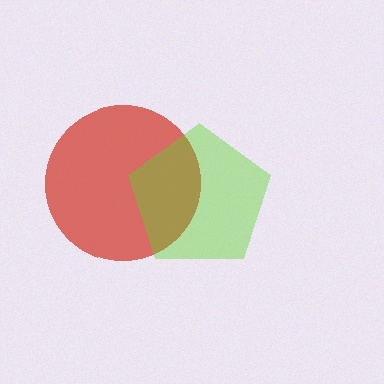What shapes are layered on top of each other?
The layered shapes are: a red circle, a lime pentagon.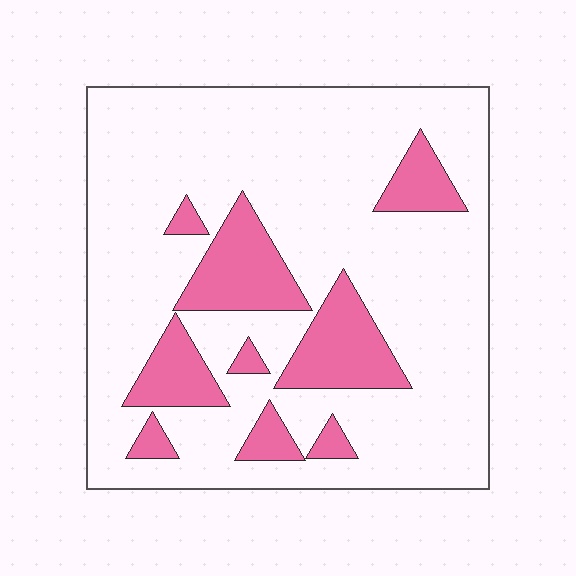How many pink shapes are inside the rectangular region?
9.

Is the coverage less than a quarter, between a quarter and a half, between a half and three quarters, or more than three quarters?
Less than a quarter.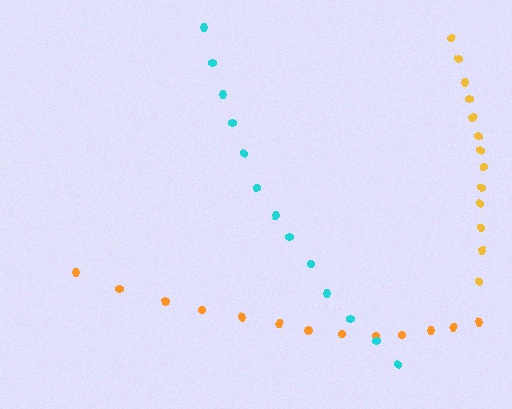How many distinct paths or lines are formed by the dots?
There are 3 distinct paths.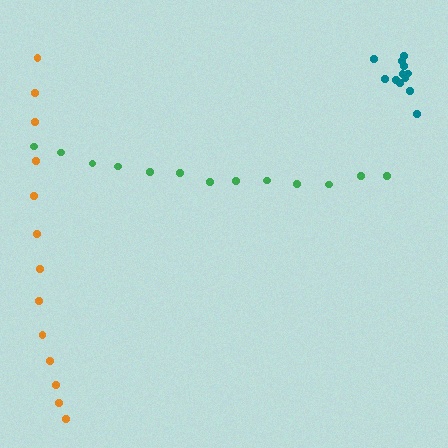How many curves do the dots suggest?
There are 3 distinct paths.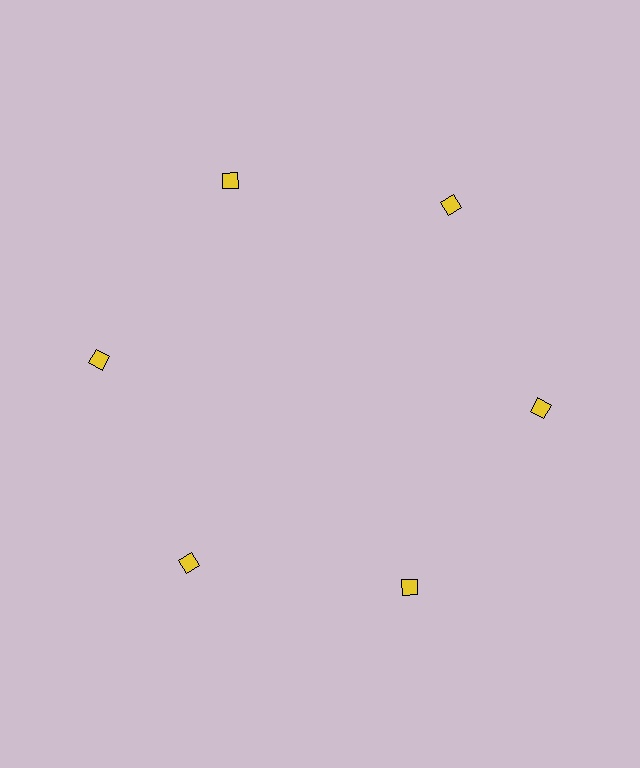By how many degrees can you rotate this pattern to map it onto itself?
The pattern maps onto itself every 60 degrees of rotation.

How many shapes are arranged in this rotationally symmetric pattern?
There are 6 shapes, arranged in 6 groups of 1.